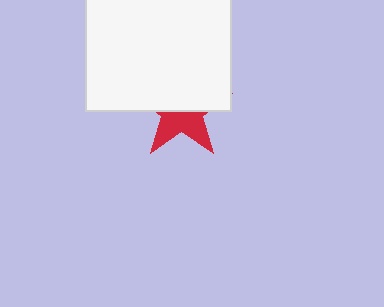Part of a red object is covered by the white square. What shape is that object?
It is a star.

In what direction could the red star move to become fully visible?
The red star could move down. That would shift it out from behind the white square entirely.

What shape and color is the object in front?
The object in front is a white square.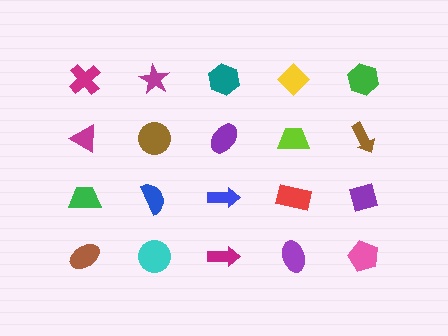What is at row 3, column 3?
A blue arrow.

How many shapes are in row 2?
5 shapes.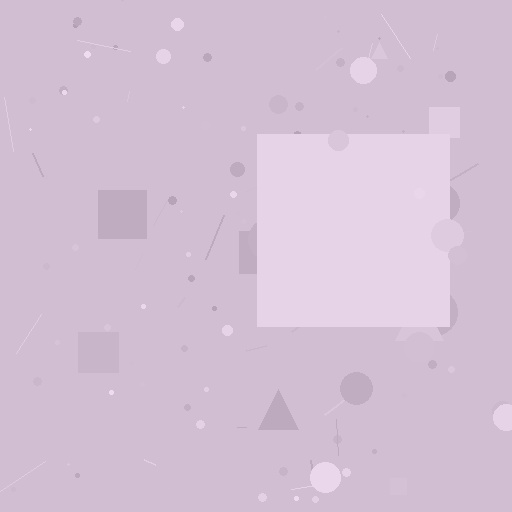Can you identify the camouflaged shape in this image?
The camouflaged shape is a square.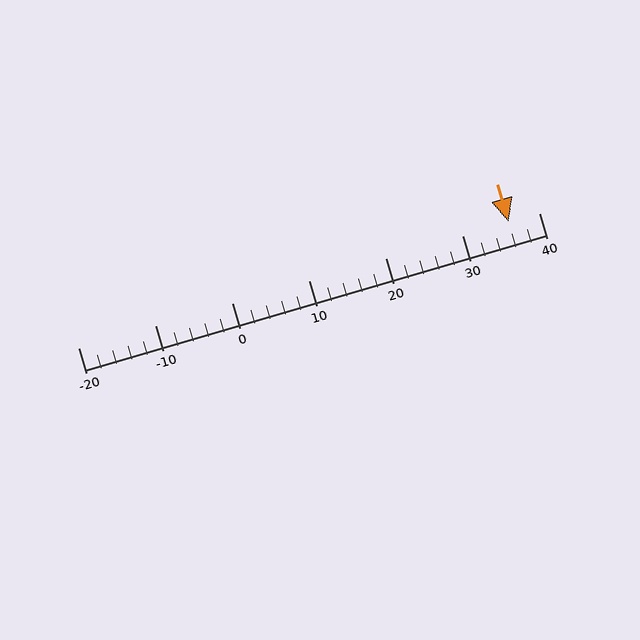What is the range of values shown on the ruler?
The ruler shows values from -20 to 40.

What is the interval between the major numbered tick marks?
The major tick marks are spaced 10 units apart.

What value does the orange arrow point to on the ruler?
The orange arrow points to approximately 36.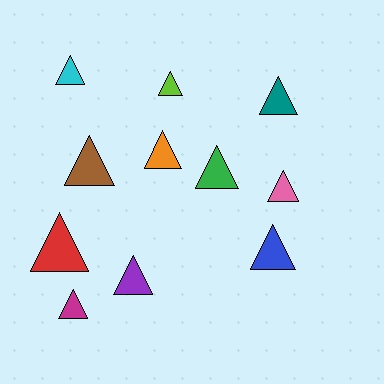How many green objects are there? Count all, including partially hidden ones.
There is 1 green object.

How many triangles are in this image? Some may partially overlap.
There are 11 triangles.